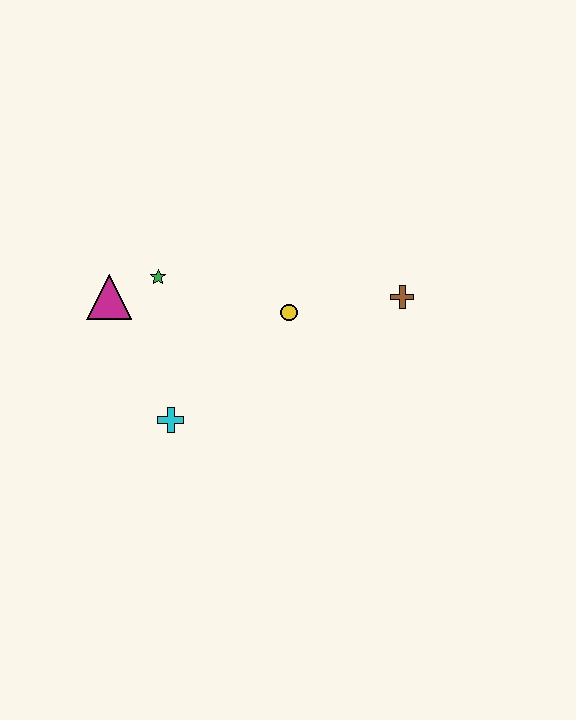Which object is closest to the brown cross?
The yellow circle is closest to the brown cross.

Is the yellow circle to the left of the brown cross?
Yes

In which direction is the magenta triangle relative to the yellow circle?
The magenta triangle is to the left of the yellow circle.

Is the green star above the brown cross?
Yes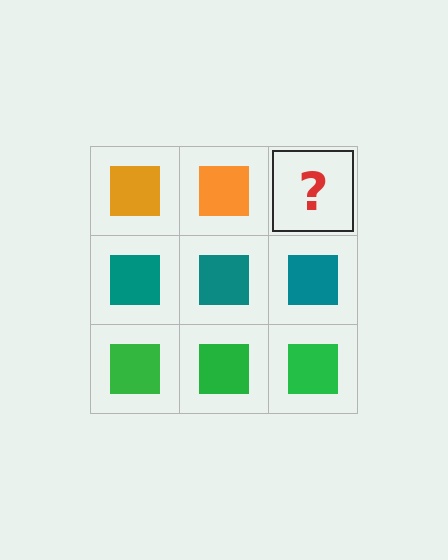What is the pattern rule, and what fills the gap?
The rule is that each row has a consistent color. The gap should be filled with an orange square.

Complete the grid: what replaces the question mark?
The question mark should be replaced with an orange square.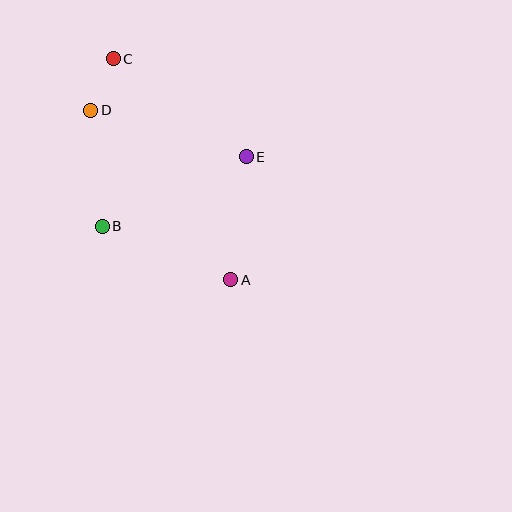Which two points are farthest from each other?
Points A and C are farthest from each other.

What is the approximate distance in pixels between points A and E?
The distance between A and E is approximately 124 pixels.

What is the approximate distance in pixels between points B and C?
The distance between B and C is approximately 168 pixels.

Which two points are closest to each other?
Points C and D are closest to each other.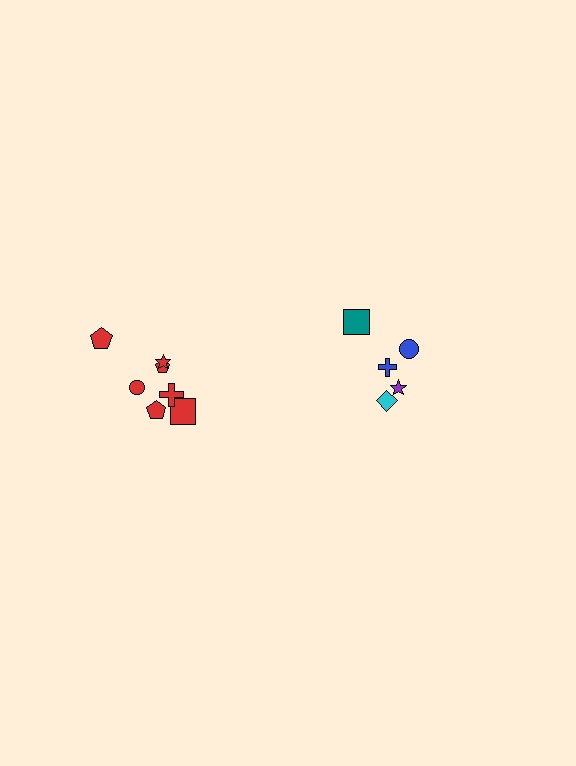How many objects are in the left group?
There are 7 objects.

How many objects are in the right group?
There are 5 objects.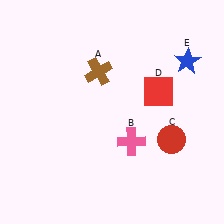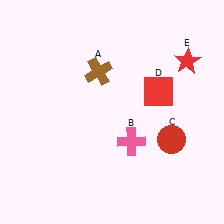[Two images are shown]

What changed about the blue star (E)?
In Image 1, E is blue. In Image 2, it changed to red.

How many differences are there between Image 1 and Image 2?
There is 1 difference between the two images.